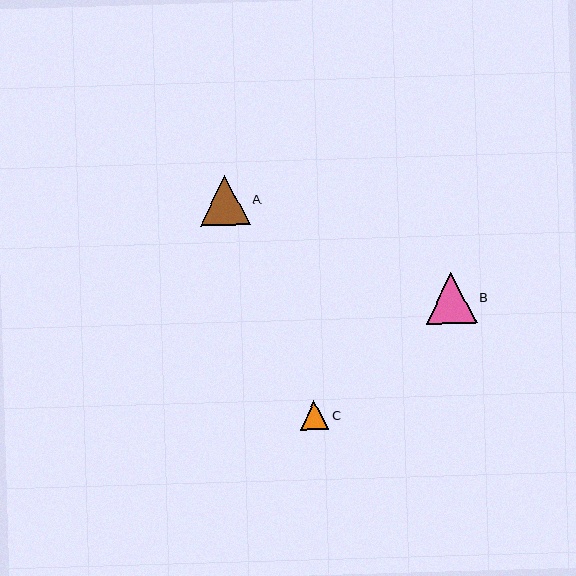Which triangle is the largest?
Triangle B is the largest with a size of approximately 51 pixels.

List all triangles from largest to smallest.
From largest to smallest: B, A, C.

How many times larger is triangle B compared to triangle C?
Triangle B is approximately 1.8 times the size of triangle C.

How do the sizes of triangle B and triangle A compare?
Triangle B and triangle A are approximately the same size.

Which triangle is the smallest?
Triangle C is the smallest with a size of approximately 28 pixels.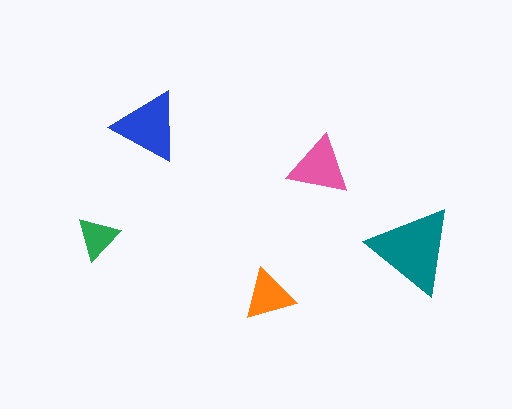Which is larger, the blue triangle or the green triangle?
The blue one.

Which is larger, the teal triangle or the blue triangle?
The teal one.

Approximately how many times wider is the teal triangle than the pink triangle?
About 1.5 times wider.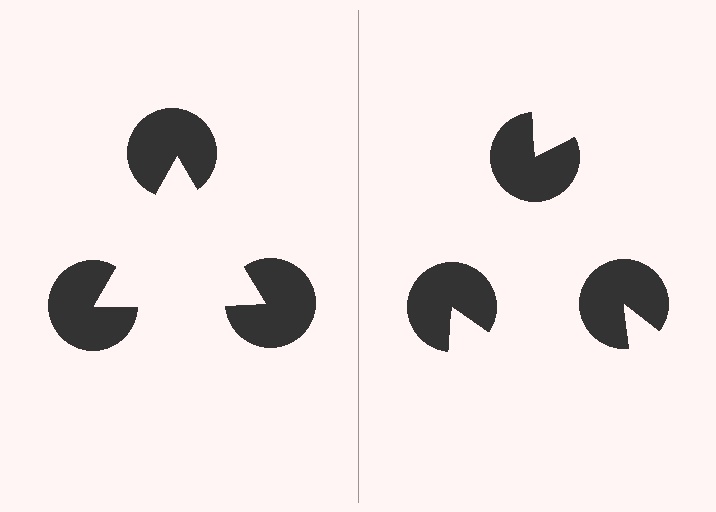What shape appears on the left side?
An illusory triangle.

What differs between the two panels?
The pac-man discs are positioned identically on both sides; only the wedge orientations differ. On the left they align to a triangle; on the right they are misaligned.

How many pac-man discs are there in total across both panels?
6 — 3 on each side.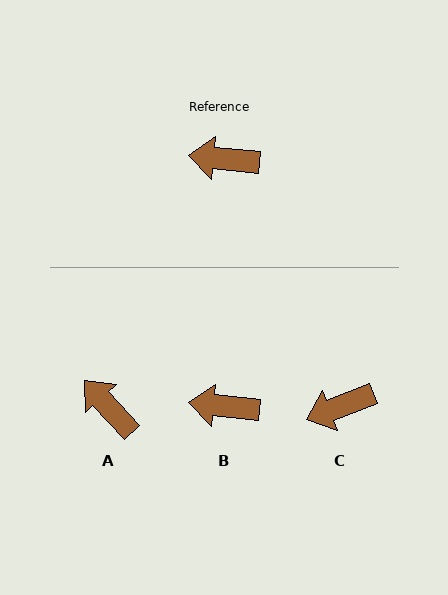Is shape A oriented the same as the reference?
No, it is off by about 42 degrees.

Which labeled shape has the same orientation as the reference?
B.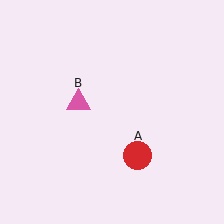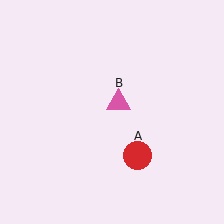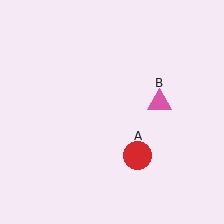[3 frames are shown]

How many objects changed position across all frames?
1 object changed position: pink triangle (object B).